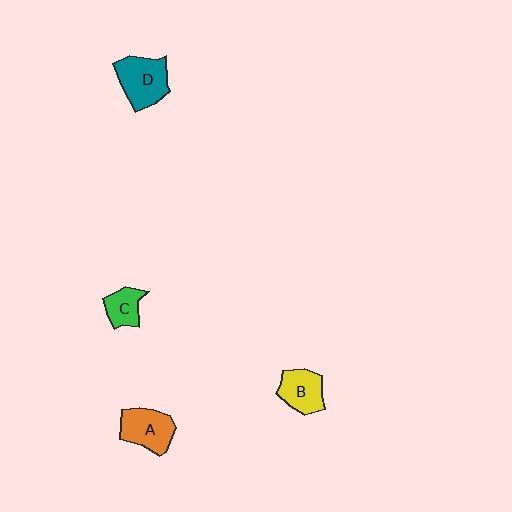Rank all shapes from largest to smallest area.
From largest to smallest: D (teal), A (orange), B (yellow), C (green).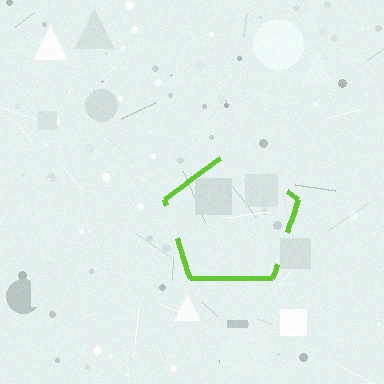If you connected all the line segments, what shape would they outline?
They would outline a pentagon.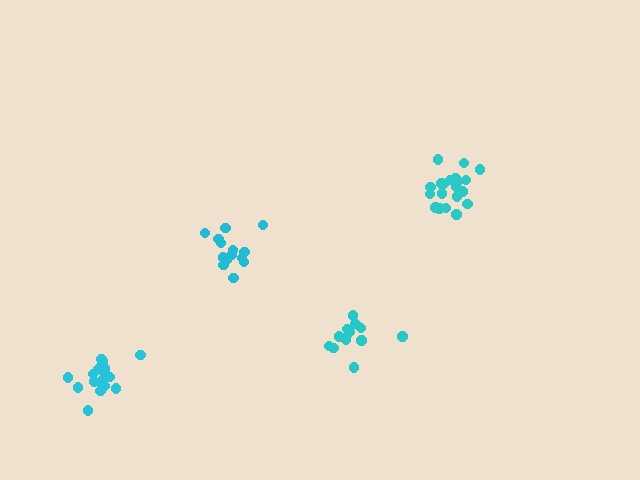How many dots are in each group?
Group 1: 14 dots, Group 2: 20 dots, Group 3: 20 dots, Group 4: 14 dots (68 total).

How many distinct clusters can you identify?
There are 4 distinct clusters.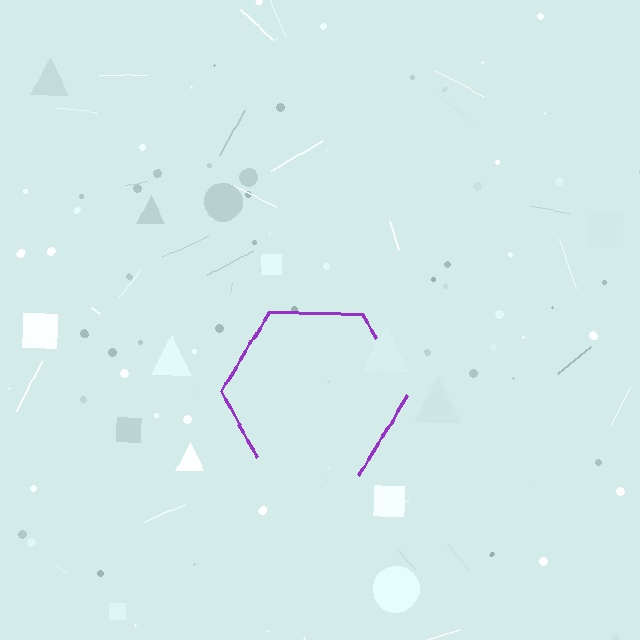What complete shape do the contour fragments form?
The contour fragments form a hexagon.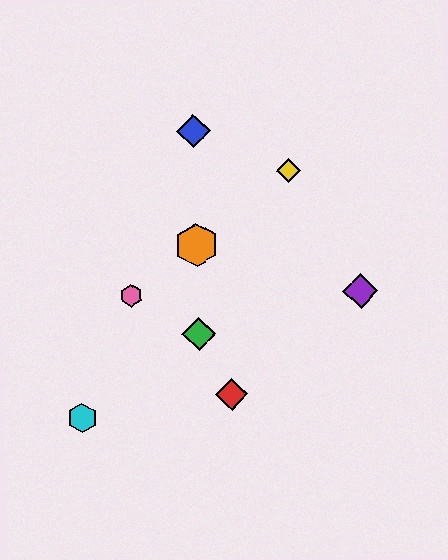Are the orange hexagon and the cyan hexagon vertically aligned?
No, the orange hexagon is at x≈197 and the cyan hexagon is at x≈82.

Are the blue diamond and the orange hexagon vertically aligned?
Yes, both are at x≈194.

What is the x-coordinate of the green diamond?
The green diamond is at x≈199.